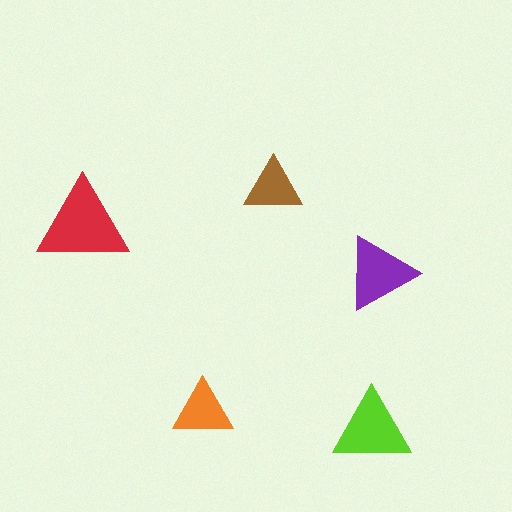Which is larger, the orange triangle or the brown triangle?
The orange one.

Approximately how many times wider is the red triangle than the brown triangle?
About 1.5 times wider.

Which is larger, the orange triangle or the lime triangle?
The lime one.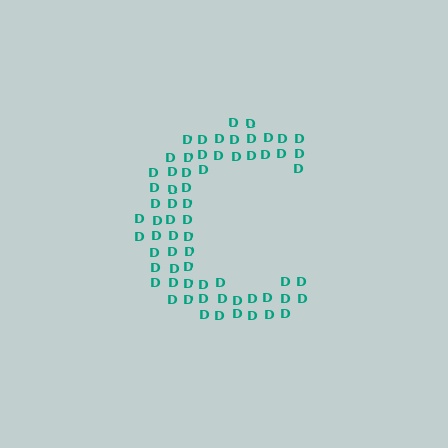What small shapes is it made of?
It is made of small letter D's.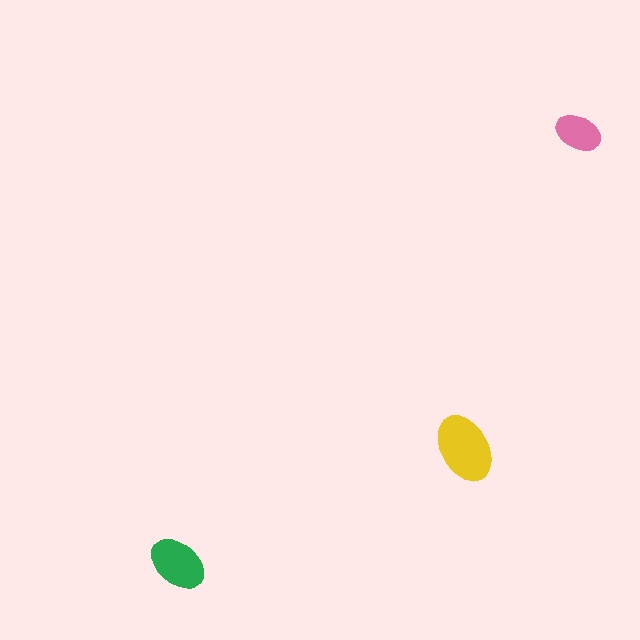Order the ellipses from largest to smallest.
the yellow one, the green one, the pink one.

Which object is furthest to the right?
The pink ellipse is rightmost.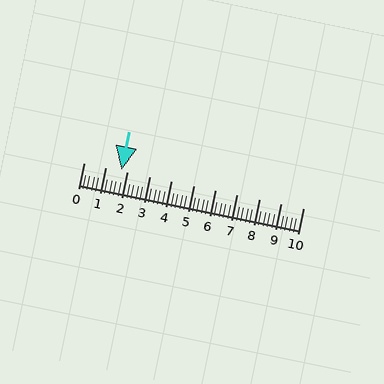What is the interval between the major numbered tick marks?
The major tick marks are spaced 1 units apart.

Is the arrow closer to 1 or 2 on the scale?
The arrow is closer to 2.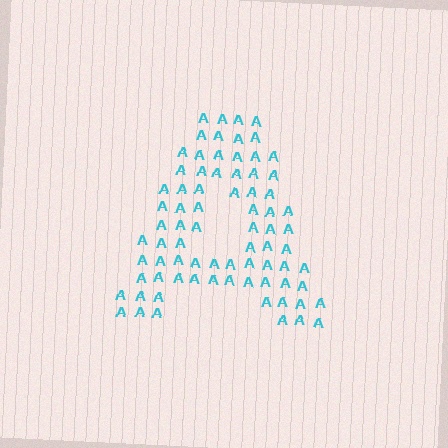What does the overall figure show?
The overall figure shows the letter A.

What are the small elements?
The small elements are letter A's.